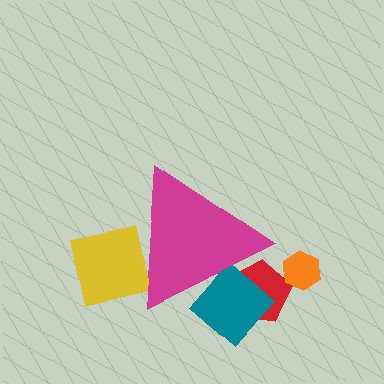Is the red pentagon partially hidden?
Yes, the red pentagon is partially hidden behind the magenta triangle.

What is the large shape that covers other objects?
A magenta triangle.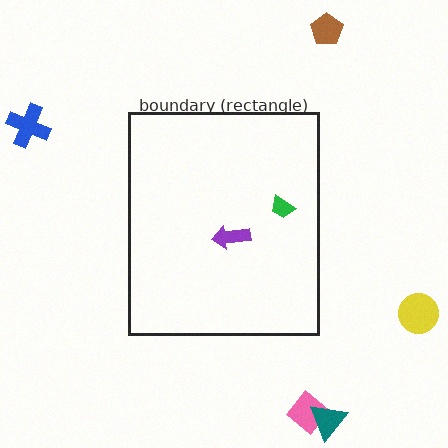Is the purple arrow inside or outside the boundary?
Inside.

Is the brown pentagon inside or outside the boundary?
Outside.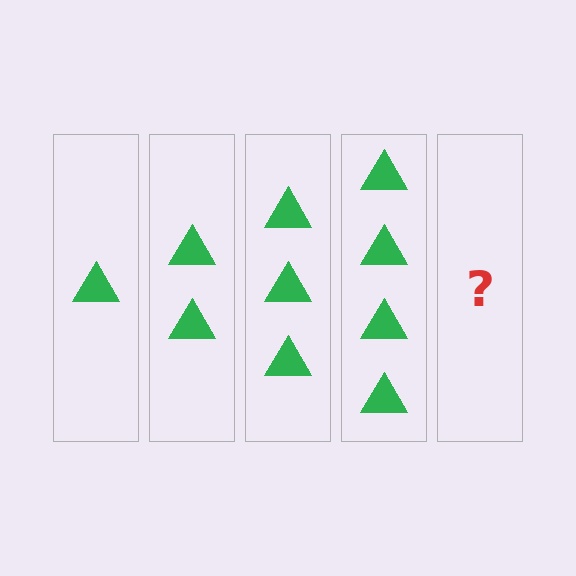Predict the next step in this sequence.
The next step is 5 triangles.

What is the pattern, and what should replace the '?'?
The pattern is that each step adds one more triangle. The '?' should be 5 triangles.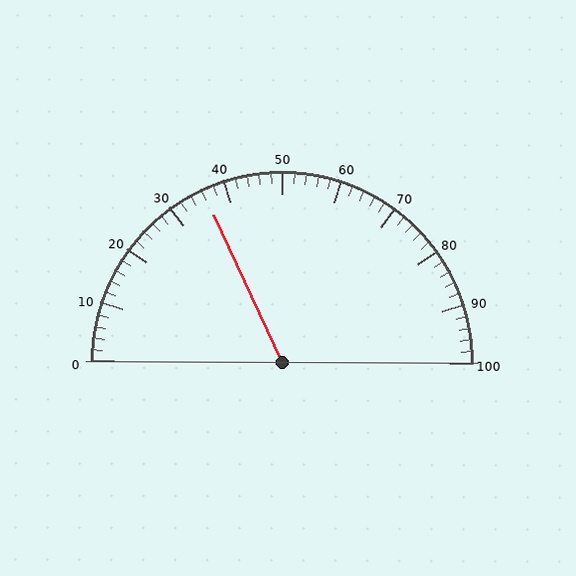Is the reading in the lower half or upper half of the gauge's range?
The reading is in the lower half of the range (0 to 100).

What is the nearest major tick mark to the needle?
The nearest major tick mark is 40.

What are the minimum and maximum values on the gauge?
The gauge ranges from 0 to 100.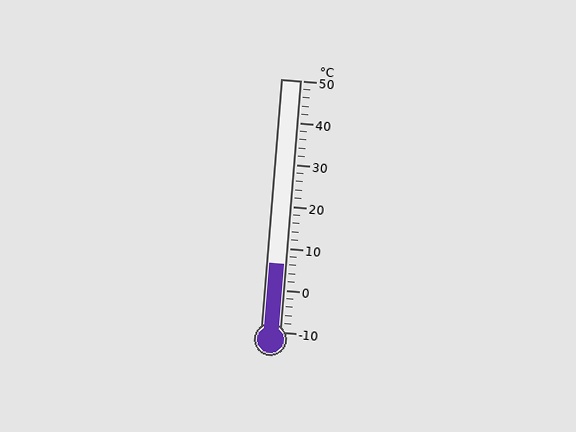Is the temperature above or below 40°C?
The temperature is below 40°C.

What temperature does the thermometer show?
The thermometer shows approximately 6°C.